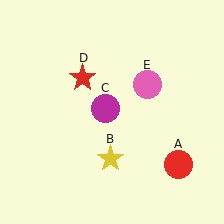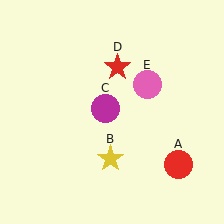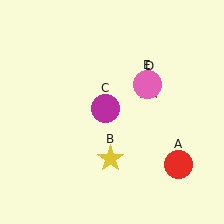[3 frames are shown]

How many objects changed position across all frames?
1 object changed position: red star (object D).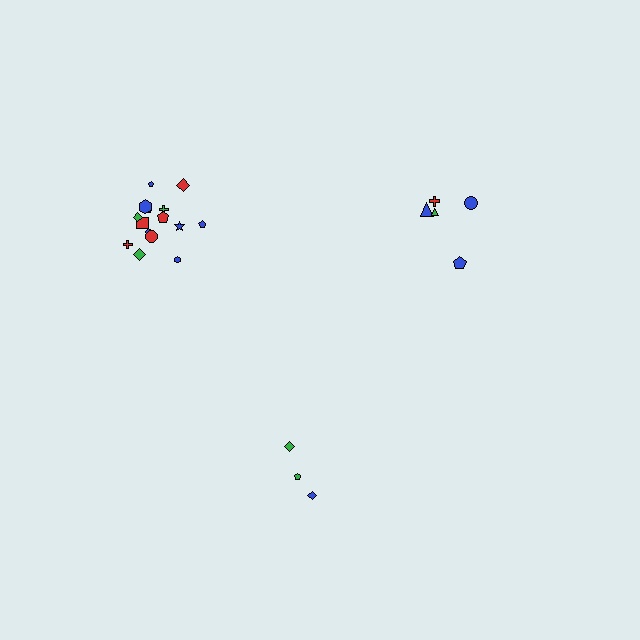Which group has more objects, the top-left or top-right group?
The top-left group.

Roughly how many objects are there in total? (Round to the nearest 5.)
Roughly 25 objects in total.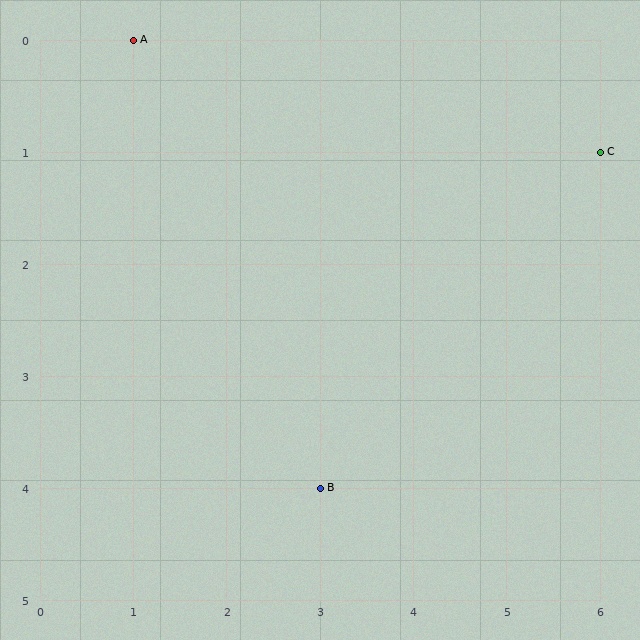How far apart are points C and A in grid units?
Points C and A are 5 columns and 1 row apart (about 5.1 grid units diagonally).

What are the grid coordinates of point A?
Point A is at grid coordinates (1, 0).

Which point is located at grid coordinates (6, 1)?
Point C is at (6, 1).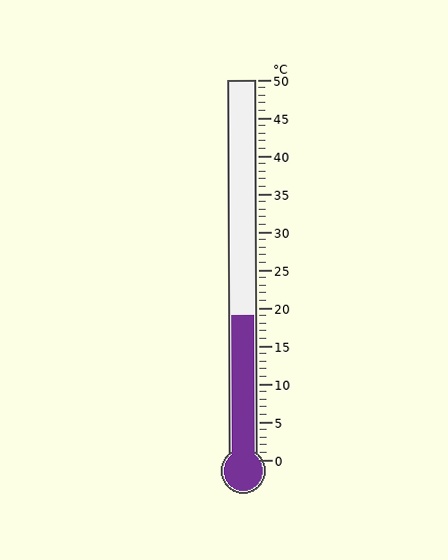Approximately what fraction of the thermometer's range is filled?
The thermometer is filled to approximately 40% of its range.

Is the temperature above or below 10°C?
The temperature is above 10°C.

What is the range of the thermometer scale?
The thermometer scale ranges from 0°C to 50°C.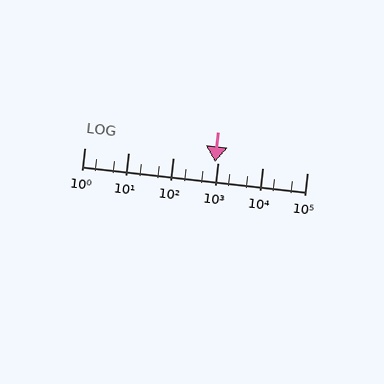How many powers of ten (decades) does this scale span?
The scale spans 5 decades, from 1 to 100000.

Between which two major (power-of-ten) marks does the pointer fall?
The pointer is between 100 and 1000.